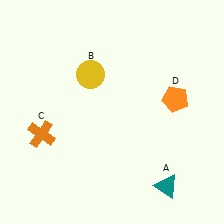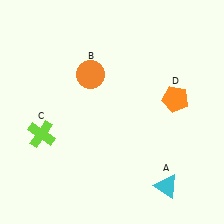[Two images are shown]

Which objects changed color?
A changed from teal to cyan. B changed from yellow to orange. C changed from orange to lime.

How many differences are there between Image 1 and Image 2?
There are 3 differences between the two images.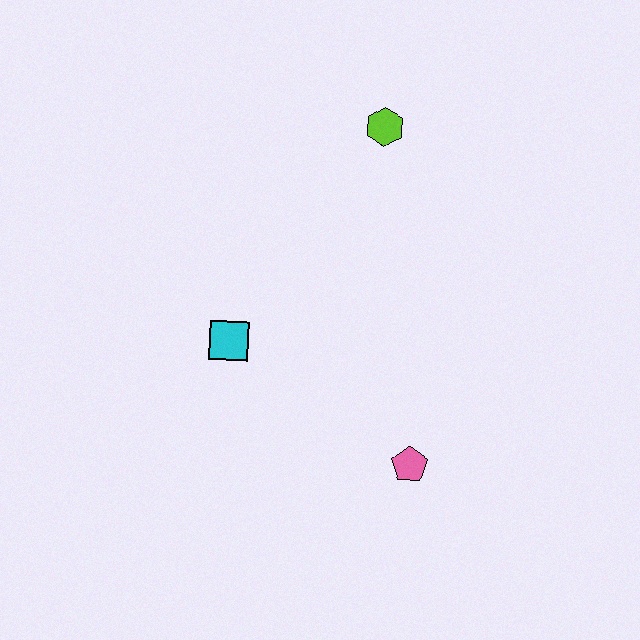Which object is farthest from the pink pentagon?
The lime hexagon is farthest from the pink pentagon.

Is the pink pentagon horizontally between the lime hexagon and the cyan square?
No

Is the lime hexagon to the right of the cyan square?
Yes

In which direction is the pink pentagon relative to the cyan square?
The pink pentagon is to the right of the cyan square.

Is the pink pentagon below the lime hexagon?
Yes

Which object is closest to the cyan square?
The pink pentagon is closest to the cyan square.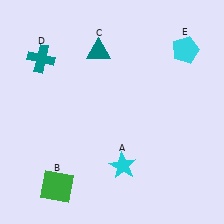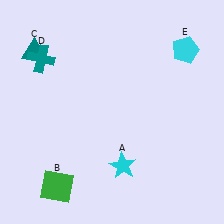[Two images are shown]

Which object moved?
The teal triangle (C) moved left.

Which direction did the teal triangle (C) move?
The teal triangle (C) moved left.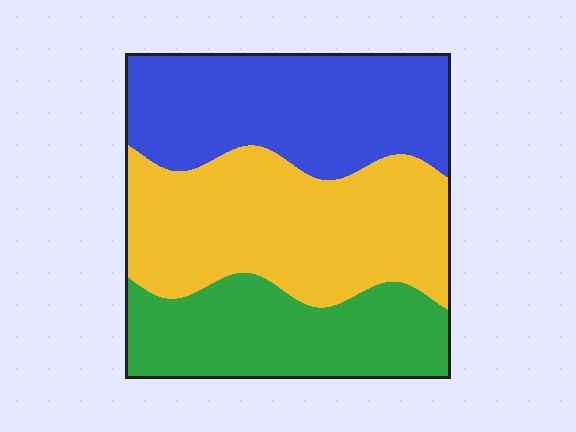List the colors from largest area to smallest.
From largest to smallest: yellow, blue, green.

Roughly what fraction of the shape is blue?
Blue takes up about one third (1/3) of the shape.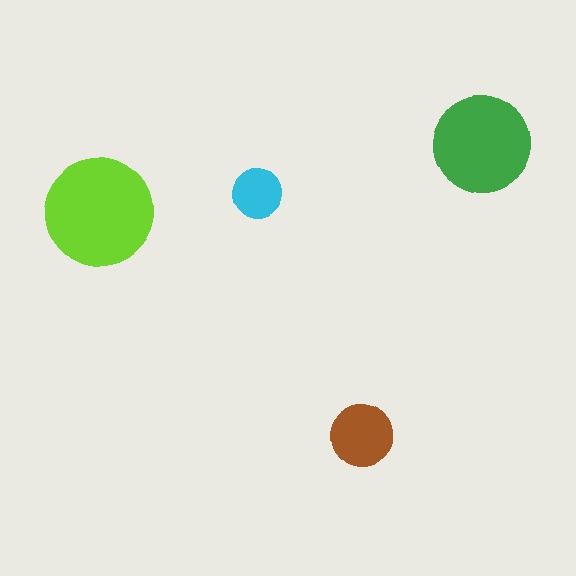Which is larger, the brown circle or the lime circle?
The lime one.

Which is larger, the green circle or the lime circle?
The lime one.